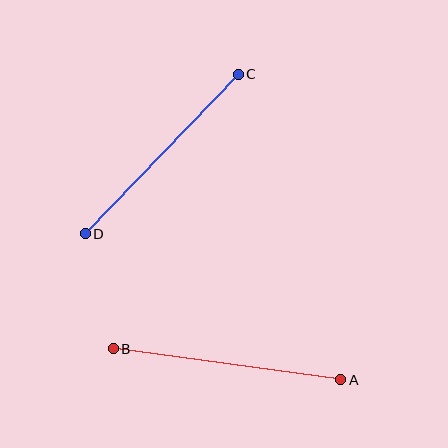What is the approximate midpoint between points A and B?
The midpoint is at approximately (227, 364) pixels.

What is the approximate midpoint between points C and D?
The midpoint is at approximately (162, 154) pixels.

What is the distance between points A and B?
The distance is approximately 230 pixels.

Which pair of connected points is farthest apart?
Points A and B are farthest apart.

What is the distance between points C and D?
The distance is approximately 221 pixels.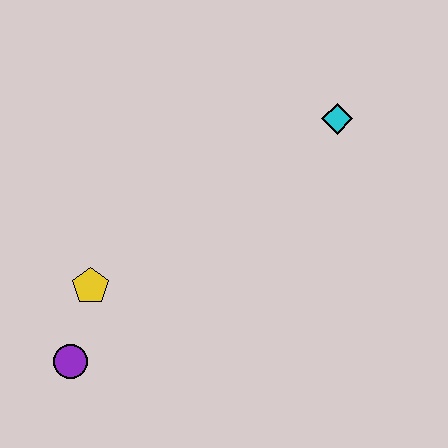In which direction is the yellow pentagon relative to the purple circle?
The yellow pentagon is above the purple circle.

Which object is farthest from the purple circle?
The cyan diamond is farthest from the purple circle.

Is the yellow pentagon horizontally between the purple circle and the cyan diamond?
Yes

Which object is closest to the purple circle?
The yellow pentagon is closest to the purple circle.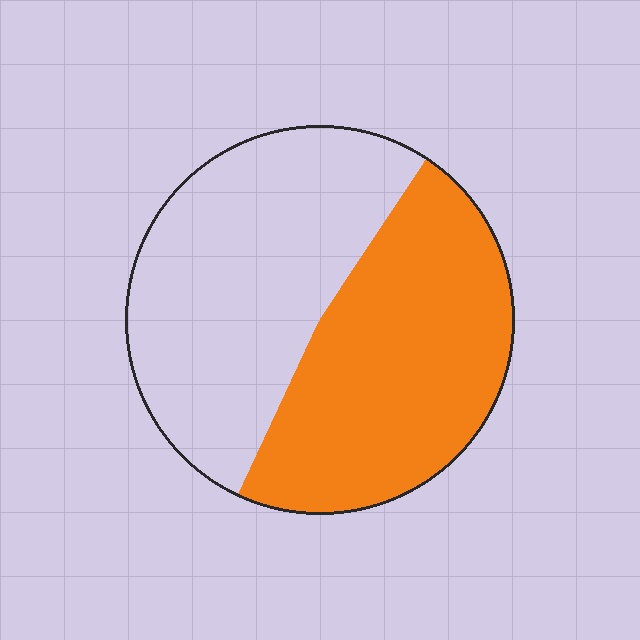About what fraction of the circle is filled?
About one half (1/2).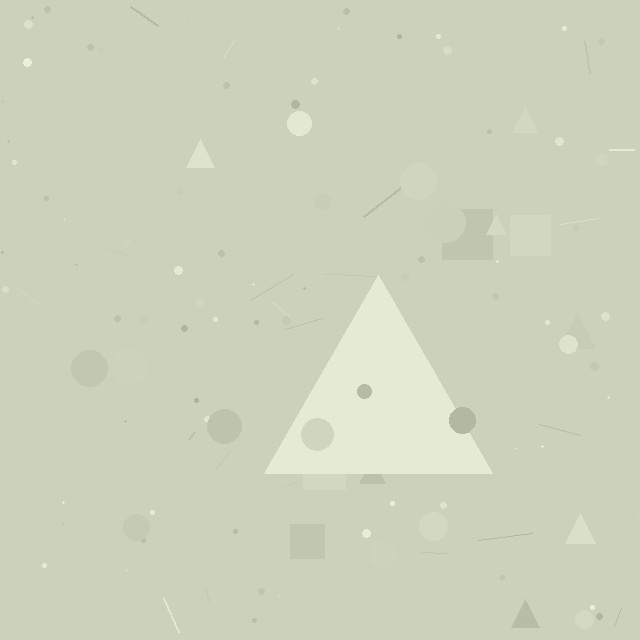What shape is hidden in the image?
A triangle is hidden in the image.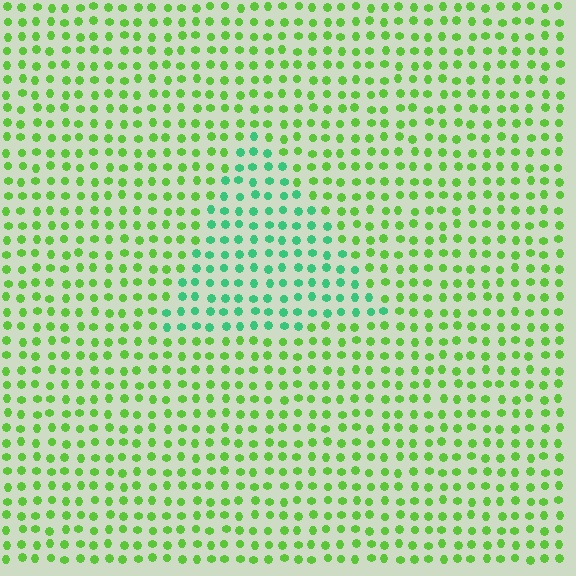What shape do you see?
I see a triangle.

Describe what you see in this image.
The image is filled with small lime elements in a uniform arrangement. A triangle-shaped region is visible where the elements are tinted to a slightly different hue, forming a subtle color boundary.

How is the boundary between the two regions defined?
The boundary is defined purely by a slight shift in hue (about 43 degrees). Spacing, size, and orientation are identical on both sides.